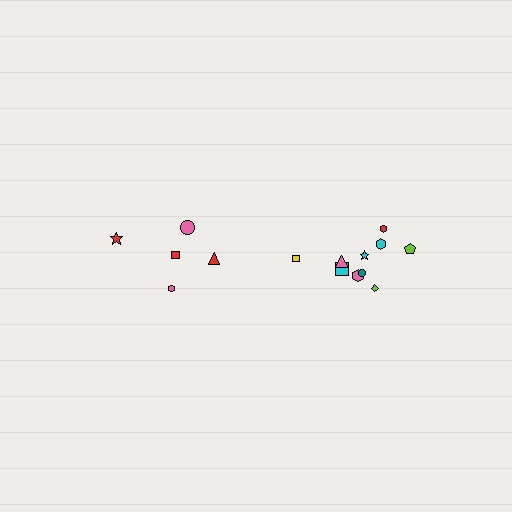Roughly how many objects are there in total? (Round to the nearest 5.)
Roughly 15 objects in total.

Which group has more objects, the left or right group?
The right group.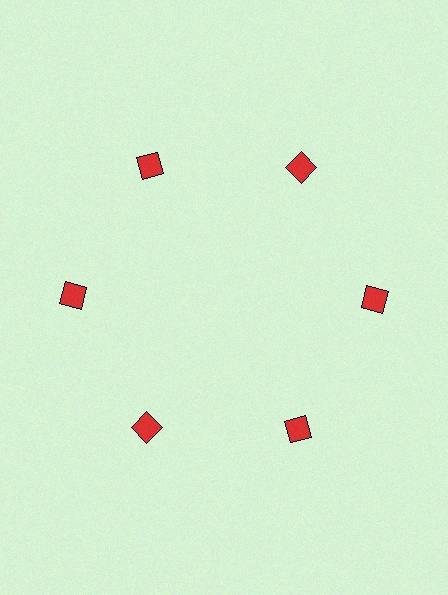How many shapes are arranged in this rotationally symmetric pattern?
There are 6 shapes, arranged in 6 groups of 1.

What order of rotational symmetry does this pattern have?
This pattern has 6-fold rotational symmetry.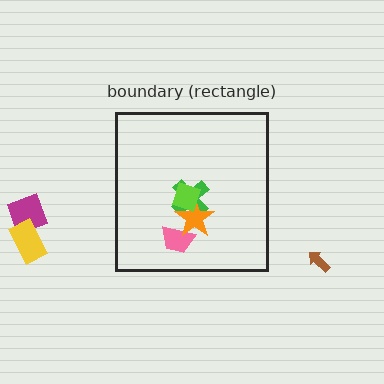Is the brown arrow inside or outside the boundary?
Outside.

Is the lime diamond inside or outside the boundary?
Inside.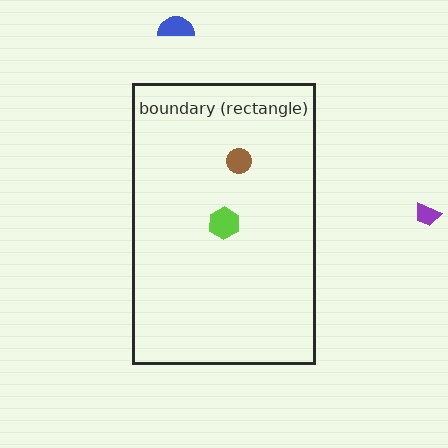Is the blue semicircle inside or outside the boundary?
Outside.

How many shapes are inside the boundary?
2 inside, 2 outside.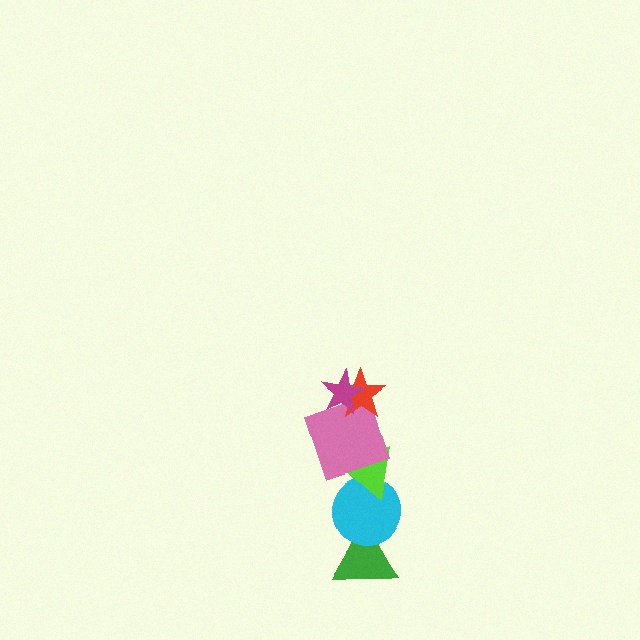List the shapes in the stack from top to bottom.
From top to bottom: the magenta star, the red star, the pink square, the lime triangle, the cyan circle, the green triangle.